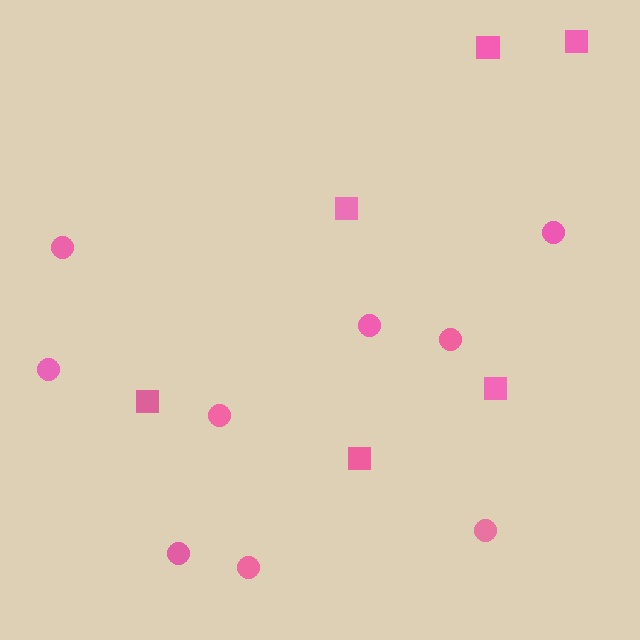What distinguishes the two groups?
There are 2 groups: one group of circles (9) and one group of squares (6).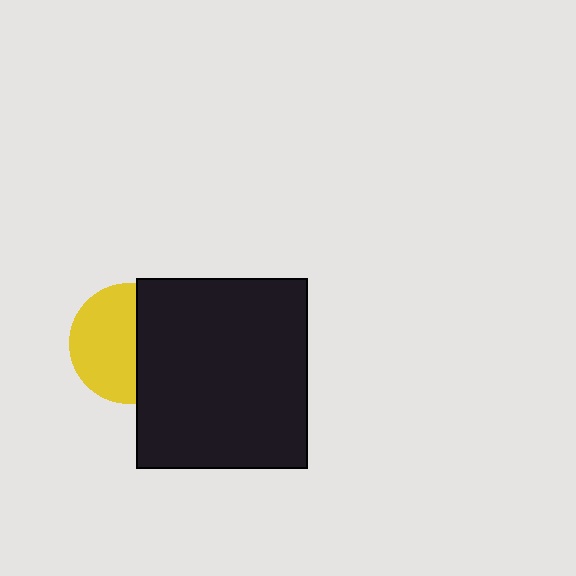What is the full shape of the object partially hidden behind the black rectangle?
The partially hidden object is a yellow circle.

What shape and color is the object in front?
The object in front is a black rectangle.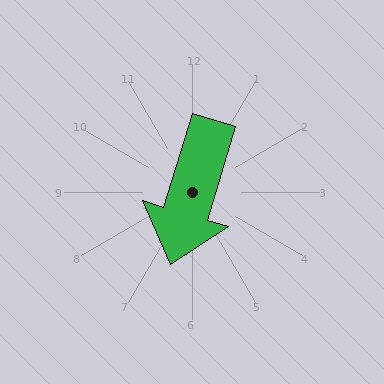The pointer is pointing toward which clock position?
Roughly 7 o'clock.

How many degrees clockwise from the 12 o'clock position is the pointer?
Approximately 197 degrees.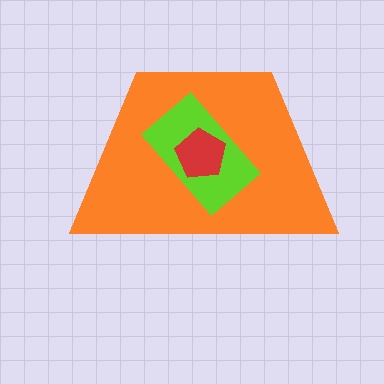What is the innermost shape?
The red pentagon.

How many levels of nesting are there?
3.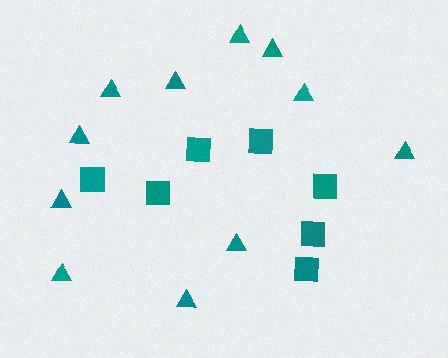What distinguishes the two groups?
There are 2 groups: one group of squares (7) and one group of triangles (11).